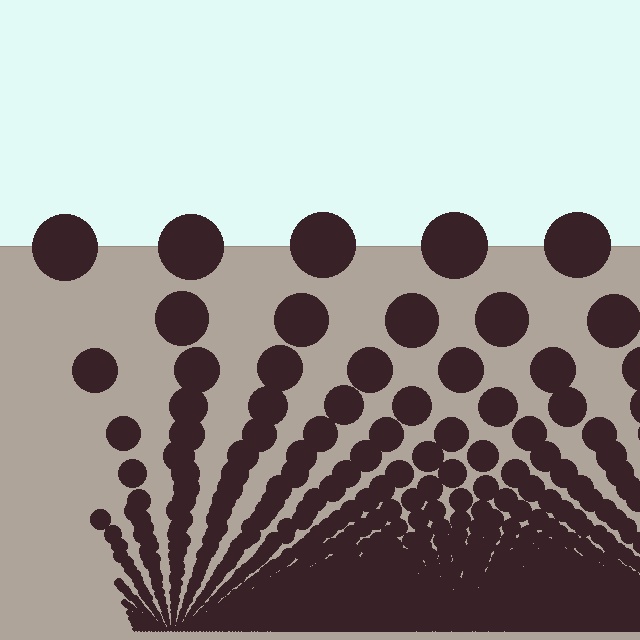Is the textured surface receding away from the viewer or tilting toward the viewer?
The surface appears to tilt toward the viewer. Texture elements get larger and sparser toward the top.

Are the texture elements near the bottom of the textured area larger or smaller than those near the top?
Smaller. The gradient is inverted — elements near the bottom are smaller and denser.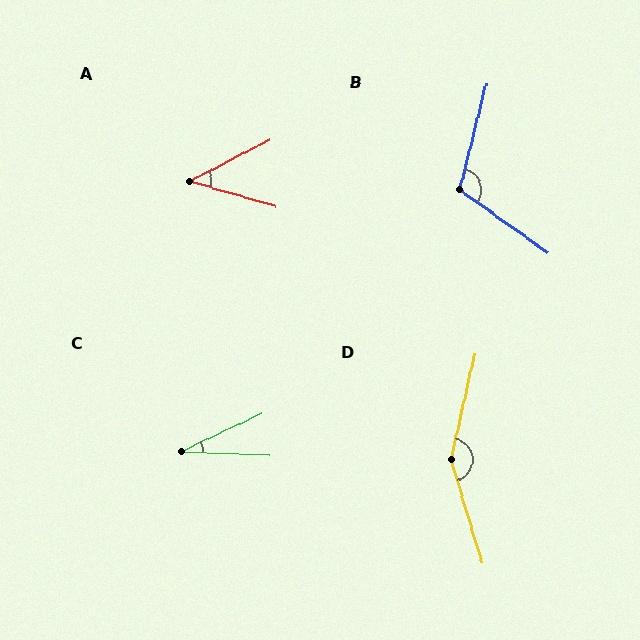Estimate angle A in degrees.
Approximately 44 degrees.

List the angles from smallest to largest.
C (28°), A (44°), B (111°), D (150°).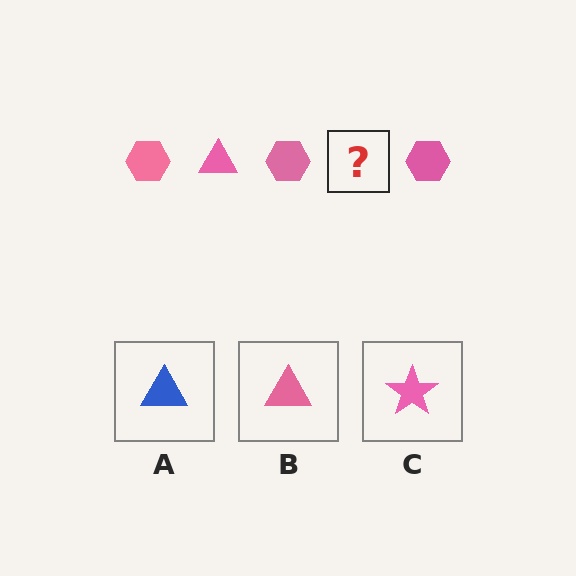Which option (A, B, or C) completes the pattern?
B.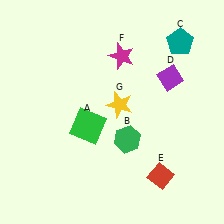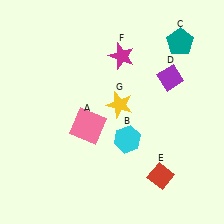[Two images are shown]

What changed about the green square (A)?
In Image 1, A is green. In Image 2, it changed to pink.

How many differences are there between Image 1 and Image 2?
There are 2 differences between the two images.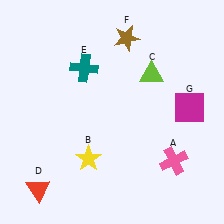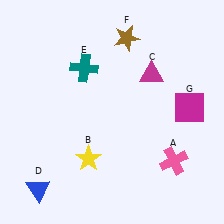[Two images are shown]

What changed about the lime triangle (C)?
In Image 1, C is lime. In Image 2, it changed to magenta.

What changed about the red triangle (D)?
In Image 1, D is red. In Image 2, it changed to blue.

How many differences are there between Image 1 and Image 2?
There are 2 differences between the two images.